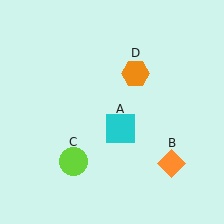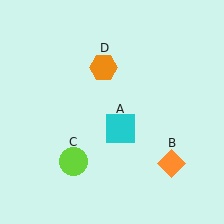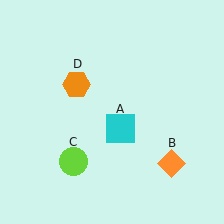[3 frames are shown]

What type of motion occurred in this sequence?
The orange hexagon (object D) rotated counterclockwise around the center of the scene.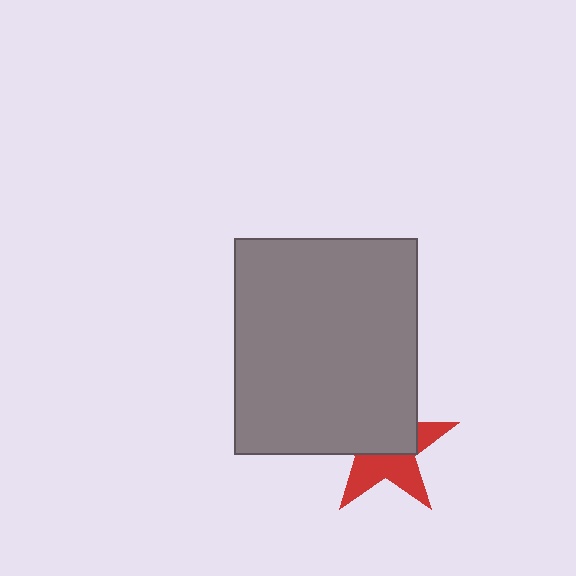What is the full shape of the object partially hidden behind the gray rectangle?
The partially hidden object is a red star.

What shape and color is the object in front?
The object in front is a gray rectangle.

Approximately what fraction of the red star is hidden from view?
Roughly 54% of the red star is hidden behind the gray rectangle.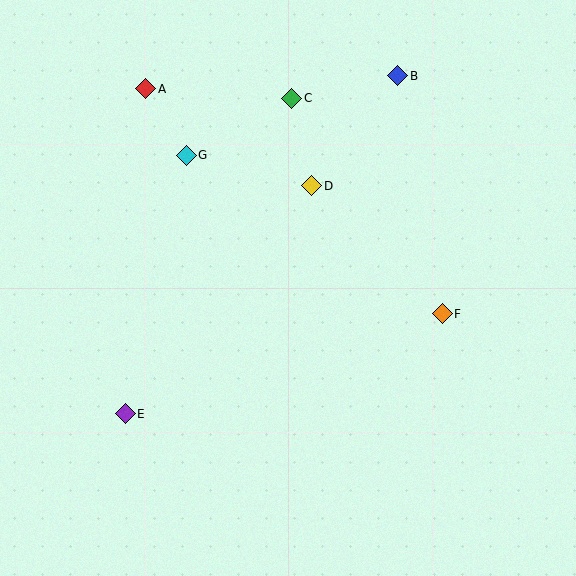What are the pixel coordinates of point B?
Point B is at (398, 76).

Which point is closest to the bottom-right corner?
Point F is closest to the bottom-right corner.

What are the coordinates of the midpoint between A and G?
The midpoint between A and G is at (166, 122).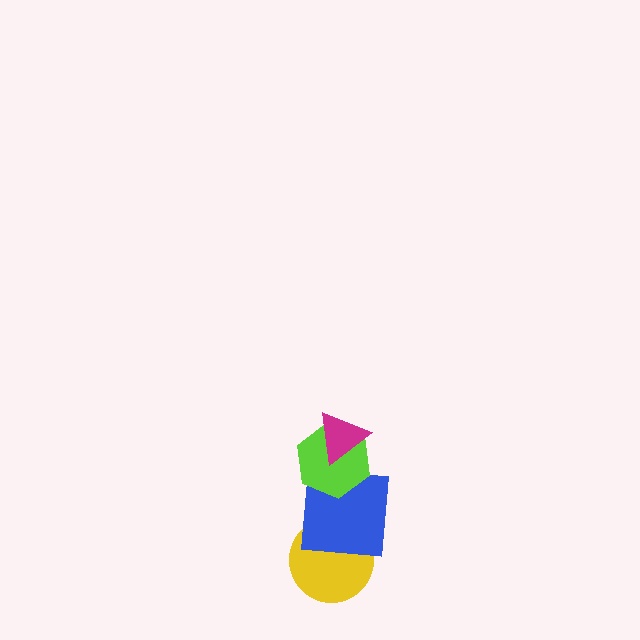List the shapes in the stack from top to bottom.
From top to bottom: the magenta triangle, the lime hexagon, the blue square, the yellow circle.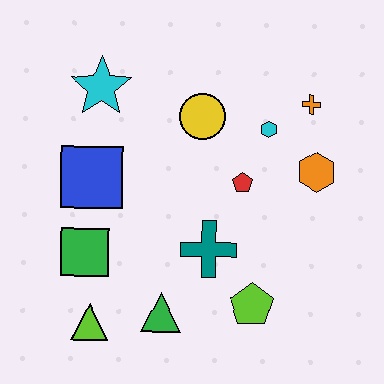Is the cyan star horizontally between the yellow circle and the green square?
Yes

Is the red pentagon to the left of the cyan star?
No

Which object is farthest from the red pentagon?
The lime triangle is farthest from the red pentagon.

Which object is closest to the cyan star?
The blue square is closest to the cyan star.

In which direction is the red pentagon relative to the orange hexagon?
The red pentagon is to the left of the orange hexagon.